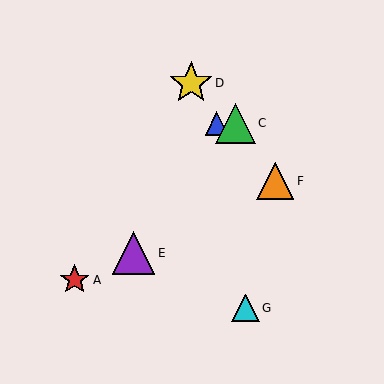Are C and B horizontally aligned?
Yes, both are at y≈123.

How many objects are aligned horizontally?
2 objects (B, C) are aligned horizontally.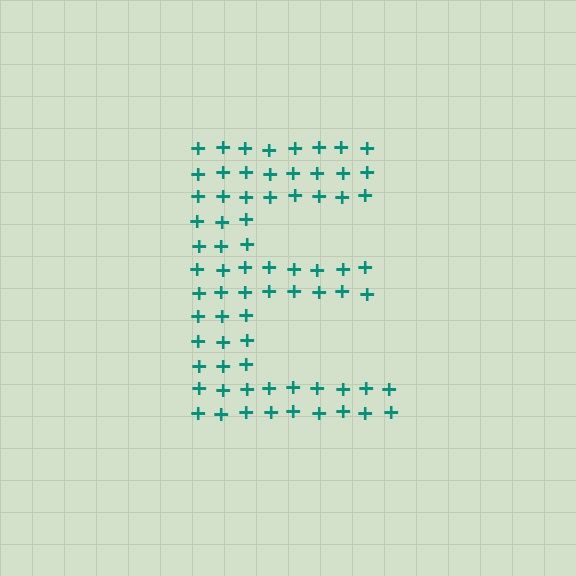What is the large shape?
The large shape is the letter E.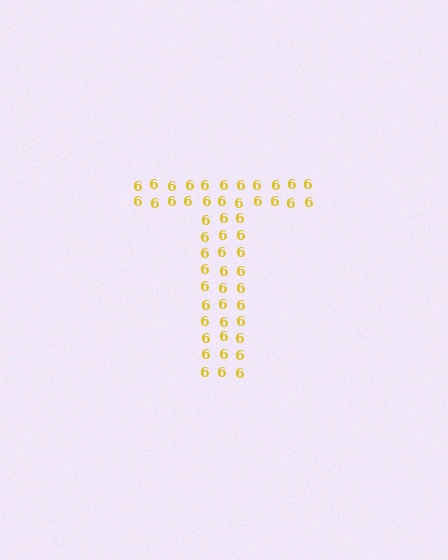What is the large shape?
The large shape is the letter T.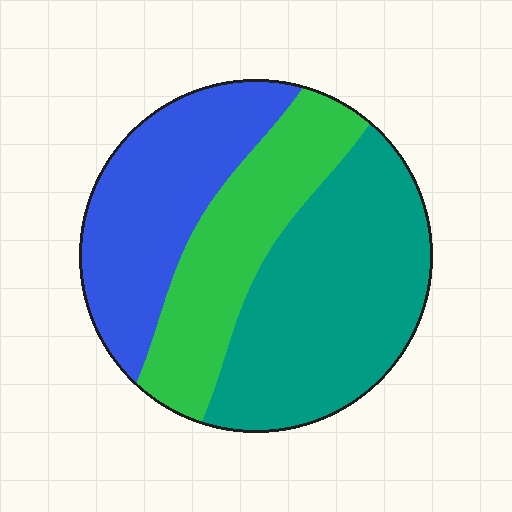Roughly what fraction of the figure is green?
Green covers about 25% of the figure.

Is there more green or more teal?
Teal.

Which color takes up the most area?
Teal, at roughly 45%.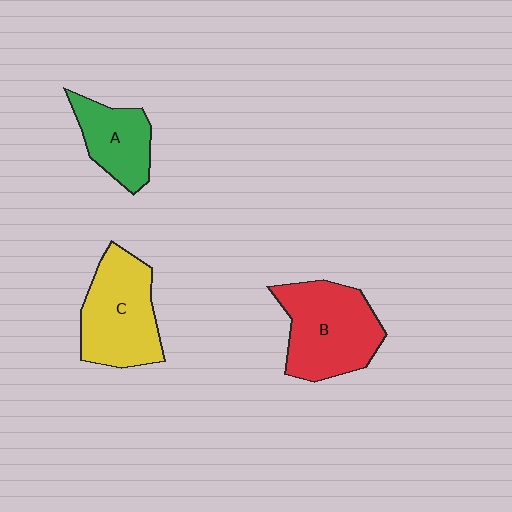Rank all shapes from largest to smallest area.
From largest to smallest: B (red), C (yellow), A (green).